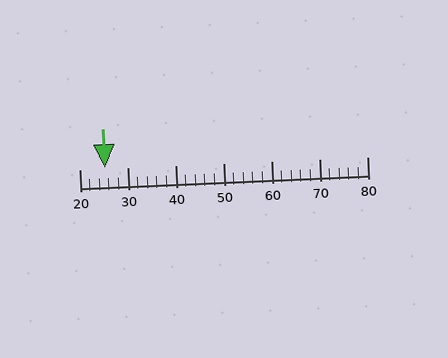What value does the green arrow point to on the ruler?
The green arrow points to approximately 25.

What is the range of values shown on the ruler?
The ruler shows values from 20 to 80.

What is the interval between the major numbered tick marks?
The major tick marks are spaced 10 units apart.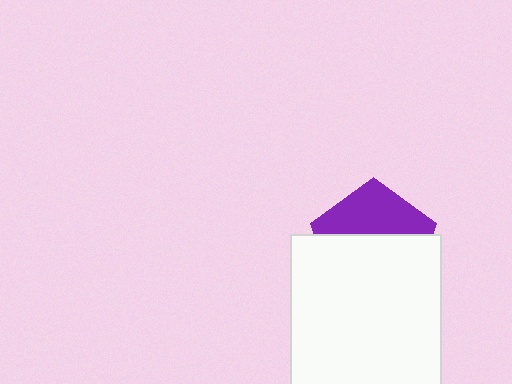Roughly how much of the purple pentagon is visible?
A small part of it is visible (roughly 40%).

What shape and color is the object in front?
The object in front is a white square.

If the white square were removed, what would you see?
You would see the complete purple pentagon.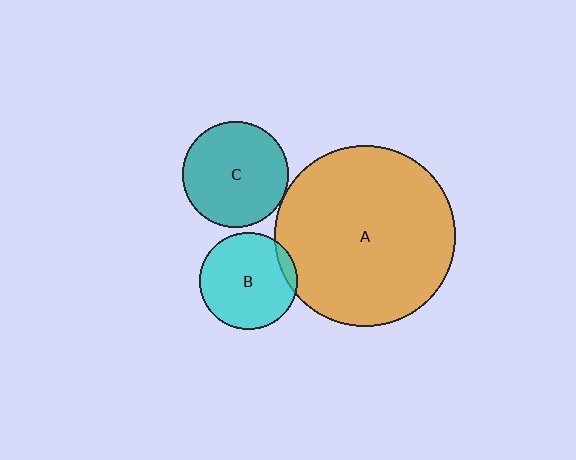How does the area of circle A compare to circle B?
Approximately 3.4 times.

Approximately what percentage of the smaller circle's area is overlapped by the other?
Approximately 5%.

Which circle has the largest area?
Circle A (orange).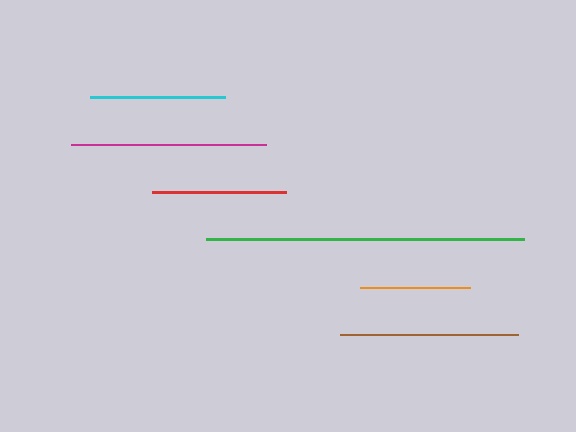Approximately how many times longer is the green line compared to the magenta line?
The green line is approximately 1.6 times the length of the magenta line.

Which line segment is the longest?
The green line is the longest at approximately 318 pixels.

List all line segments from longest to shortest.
From longest to shortest: green, magenta, brown, cyan, red, orange.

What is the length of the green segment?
The green segment is approximately 318 pixels long.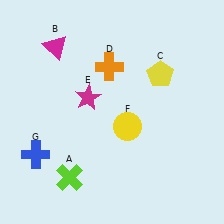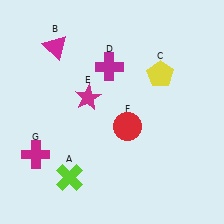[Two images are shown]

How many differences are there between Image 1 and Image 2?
There are 3 differences between the two images.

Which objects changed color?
D changed from orange to magenta. F changed from yellow to red. G changed from blue to magenta.